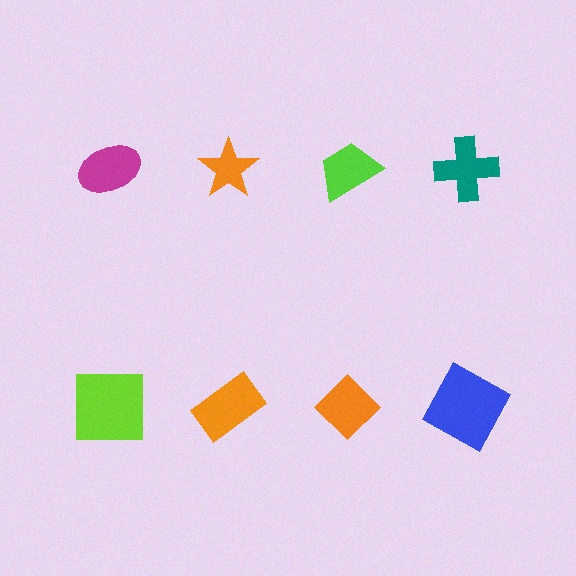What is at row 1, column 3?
A lime trapezoid.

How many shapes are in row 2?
4 shapes.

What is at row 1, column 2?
An orange star.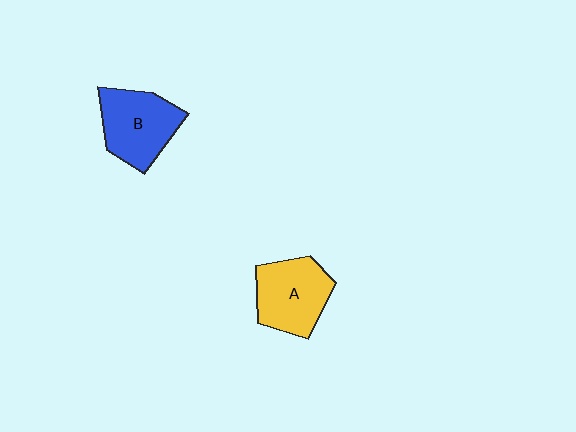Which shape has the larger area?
Shape B (blue).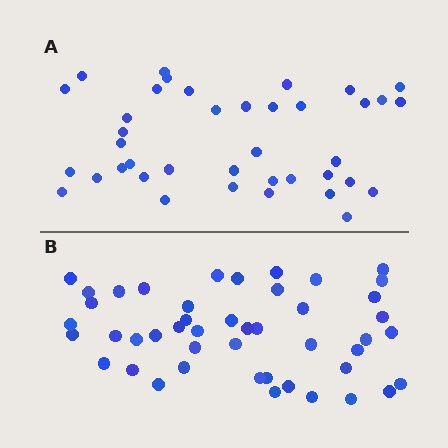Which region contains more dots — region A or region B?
Region B (the bottom region) has more dots.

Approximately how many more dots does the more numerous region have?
Region B has roughly 8 or so more dots than region A.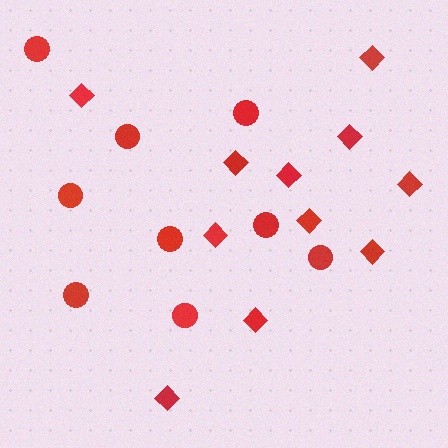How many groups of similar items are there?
There are 2 groups: one group of circles (9) and one group of diamonds (11).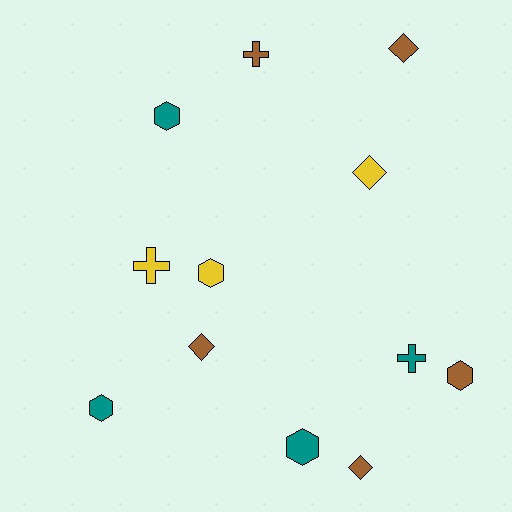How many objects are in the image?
There are 12 objects.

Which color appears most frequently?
Brown, with 5 objects.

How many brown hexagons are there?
There is 1 brown hexagon.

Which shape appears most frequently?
Hexagon, with 5 objects.